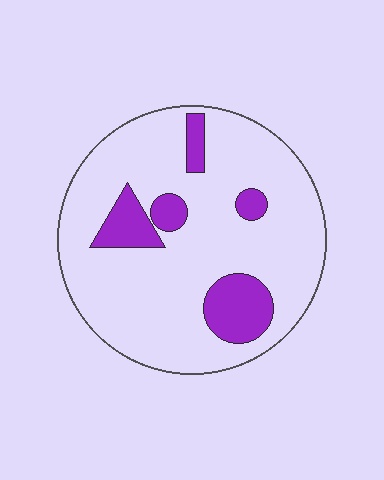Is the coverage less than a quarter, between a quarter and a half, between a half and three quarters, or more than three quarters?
Less than a quarter.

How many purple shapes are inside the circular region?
5.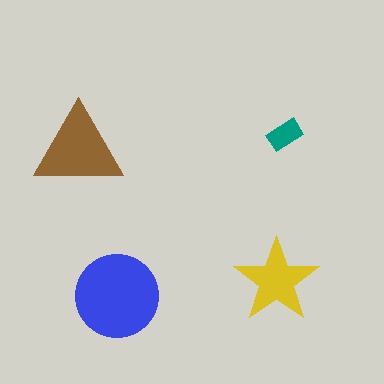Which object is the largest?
The blue circle.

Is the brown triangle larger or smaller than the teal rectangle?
Larger.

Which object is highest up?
The teal rectangle is topmost.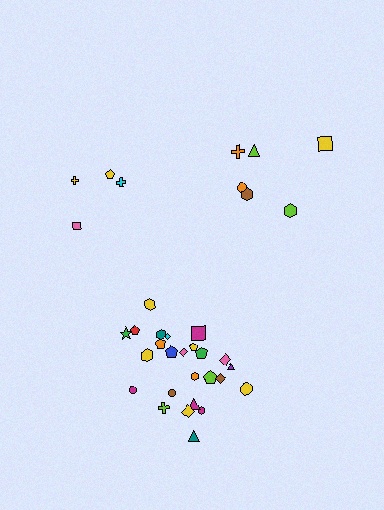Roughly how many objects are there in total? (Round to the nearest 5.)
Roughly 35 objects in total.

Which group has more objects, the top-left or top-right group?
The top-right group.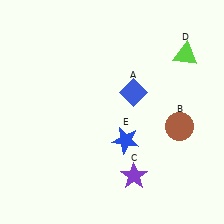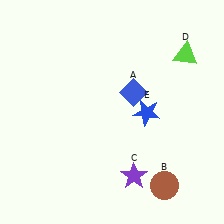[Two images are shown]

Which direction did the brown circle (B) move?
The brown circle (B) moved down.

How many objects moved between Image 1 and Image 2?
2 objects moved between the two images.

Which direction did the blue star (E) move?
The blue star (E) moved up.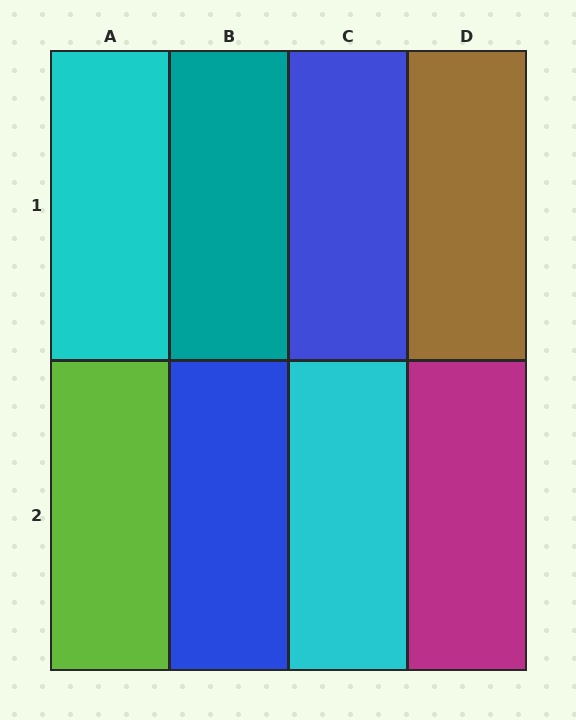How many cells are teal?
1 cell is teal.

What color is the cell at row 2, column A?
Lime.